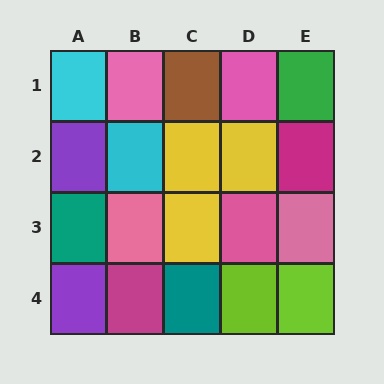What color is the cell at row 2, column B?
Cyan.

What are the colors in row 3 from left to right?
Teal, pink, yellow, pink, pink.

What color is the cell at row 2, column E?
Magenta.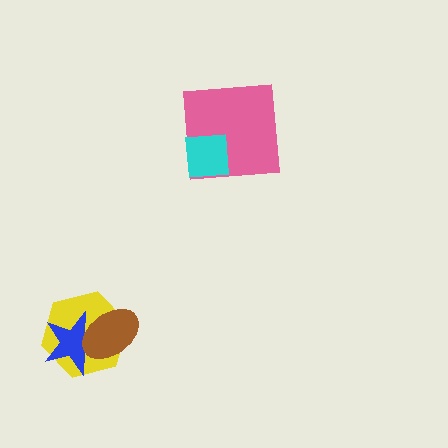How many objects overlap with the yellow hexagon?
2 objects overlap with the yellow hexagon.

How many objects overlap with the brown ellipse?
2 objects overlap with the brown ellipse.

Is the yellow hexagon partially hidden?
Yes, it is partially covered by another shape.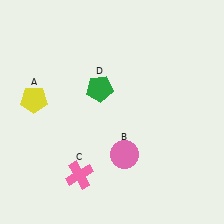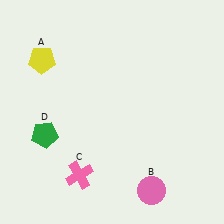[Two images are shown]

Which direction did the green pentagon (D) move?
The green pentagon (D) moved left.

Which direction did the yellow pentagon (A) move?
The yellow pentagon (A) moved up.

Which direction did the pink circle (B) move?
The pink circle (B) moved down.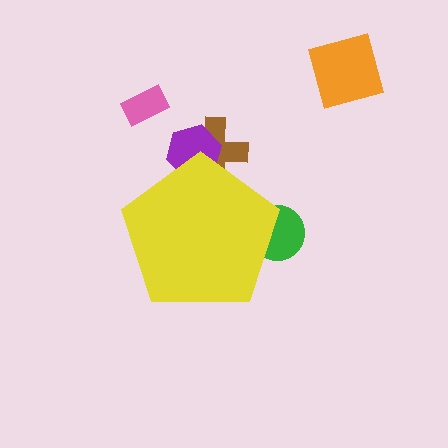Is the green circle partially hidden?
Yes, the green circle is partially hidden behind the yellow pentagon.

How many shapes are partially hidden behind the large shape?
3 shapes are partially hidden.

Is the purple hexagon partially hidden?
Yes, the purple hexagon is partially hidden behind the yellow pentagon.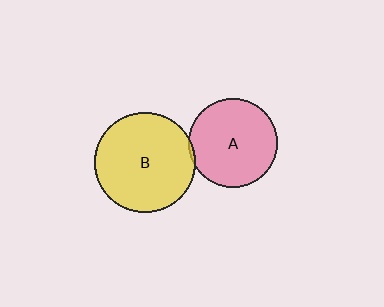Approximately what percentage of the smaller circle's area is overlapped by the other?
Approximately 5%.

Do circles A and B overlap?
Yes.